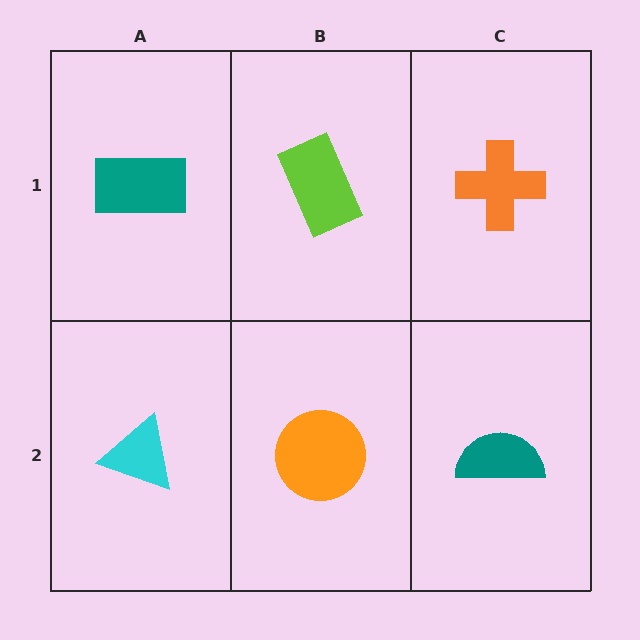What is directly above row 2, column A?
A teal rectangle.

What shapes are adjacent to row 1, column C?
A teal semicircle (row 2, column C), a lime rectangle (row 1, column B).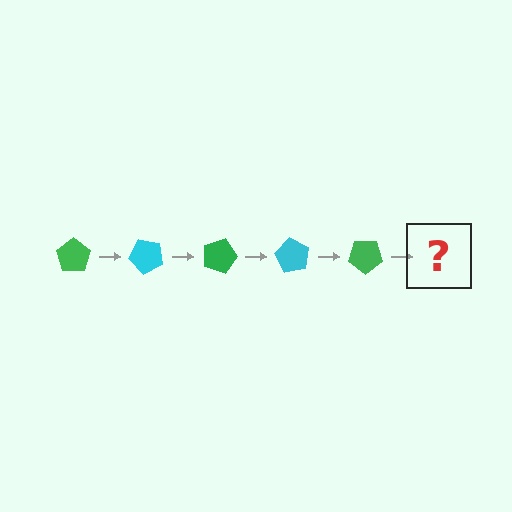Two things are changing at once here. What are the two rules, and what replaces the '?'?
The two rules are that it rotates 45 degrees each step and the color cycles through green and cyan. The '?' should be a cyan pentagon, rotated 225 degrees from the start.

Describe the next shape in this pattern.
It should be a cyan pentagon, rotated 225 degrees from the start.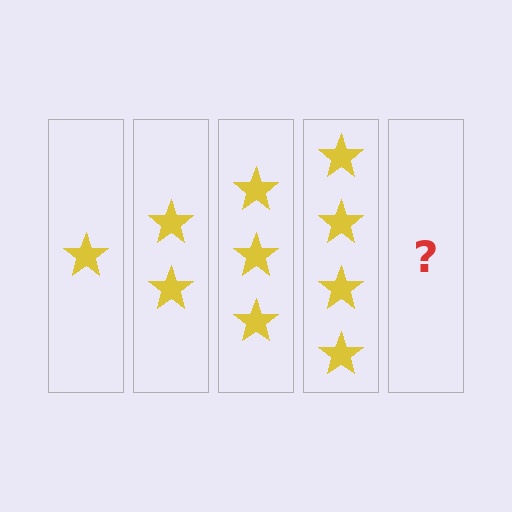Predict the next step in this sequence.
The next step is 5 stars.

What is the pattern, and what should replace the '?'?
The pattern is that each step adds one more star. The '?' should be 5 stars.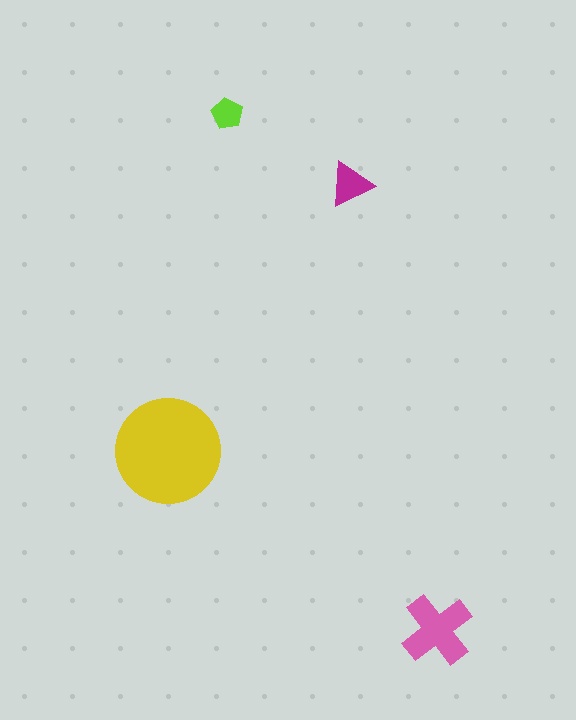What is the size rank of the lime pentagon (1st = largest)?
4th.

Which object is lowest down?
The pink cross is bottommost.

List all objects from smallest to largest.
The lime pentagon, the magenta triangle, the pink cross, the yellow circle.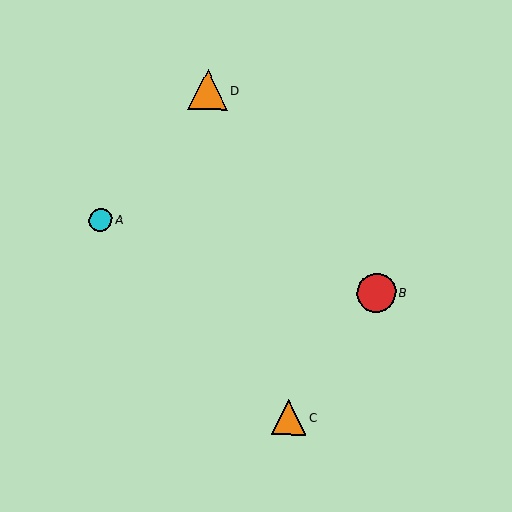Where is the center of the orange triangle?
The center of the orange triangle is at (289, 418).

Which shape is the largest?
The orange triangle (labeled D) is the largest.